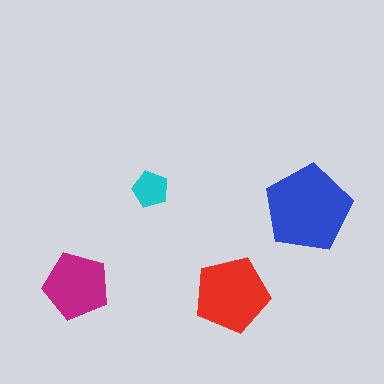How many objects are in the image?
There are 4 objects in the image.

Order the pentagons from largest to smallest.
the blue one, the red one, the magenta one, the cyan one.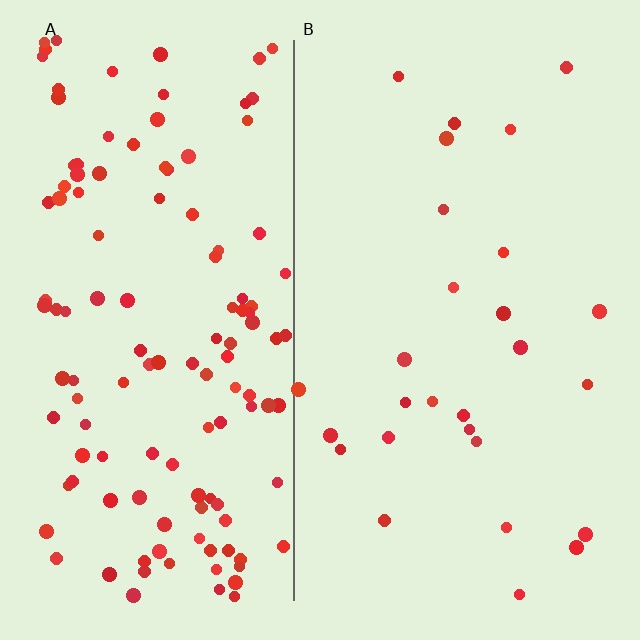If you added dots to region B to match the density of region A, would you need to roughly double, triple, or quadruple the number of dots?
Approximately quadruple.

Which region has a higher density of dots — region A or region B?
A (the left).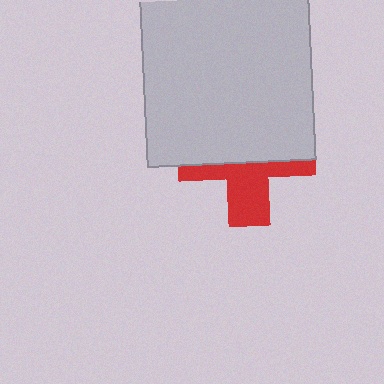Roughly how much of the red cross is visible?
A small part of it is visible (roughly 43%).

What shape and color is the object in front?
The object in front is a light gray square.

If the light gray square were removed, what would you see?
You would see the complete red cross.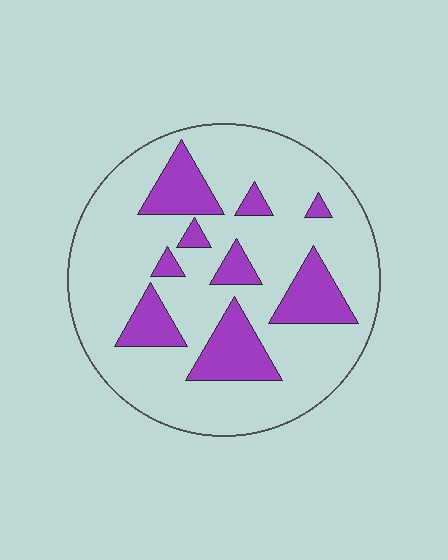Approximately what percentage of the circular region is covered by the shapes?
Approximately 20%.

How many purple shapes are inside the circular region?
9.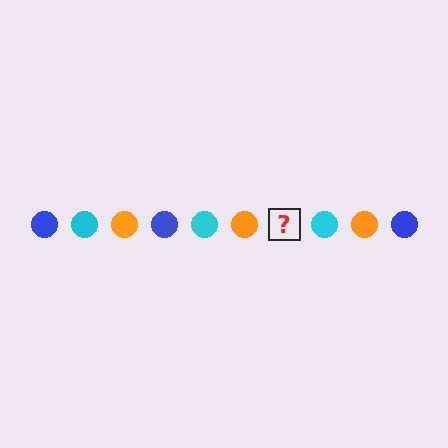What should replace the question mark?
The question mark should be replaced with a blue circle.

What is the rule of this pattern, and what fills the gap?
The rule is that the pattern cycles through blue, cyan, orange circles. The gap should be filled with a blue circle.